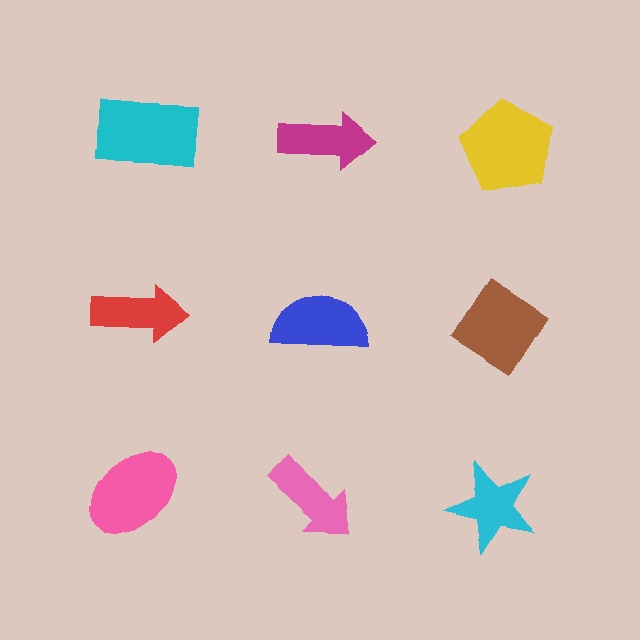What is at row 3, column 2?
A pink arrow.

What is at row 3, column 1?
A pink ellipse.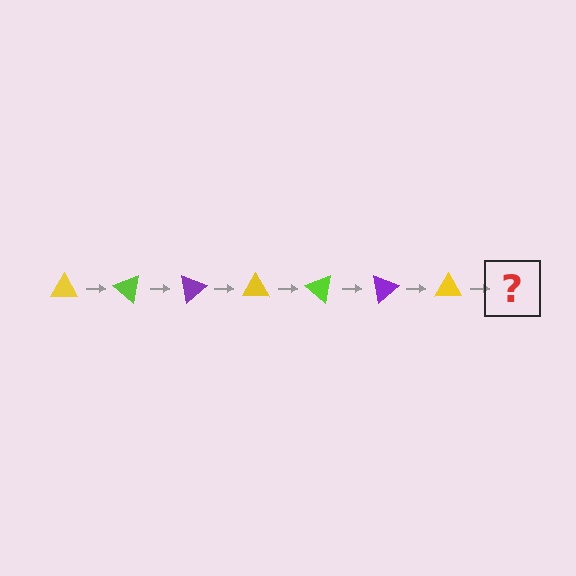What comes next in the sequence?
The next element should be a lime triangle, rotated 280 degrees from the start.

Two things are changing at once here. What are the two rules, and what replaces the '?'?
The two rules are that it rotates 40 degrees each step and the color cycles through yellow, lime, and purple. The '?' should be a lime triangle, rotated 280 degrees from the start.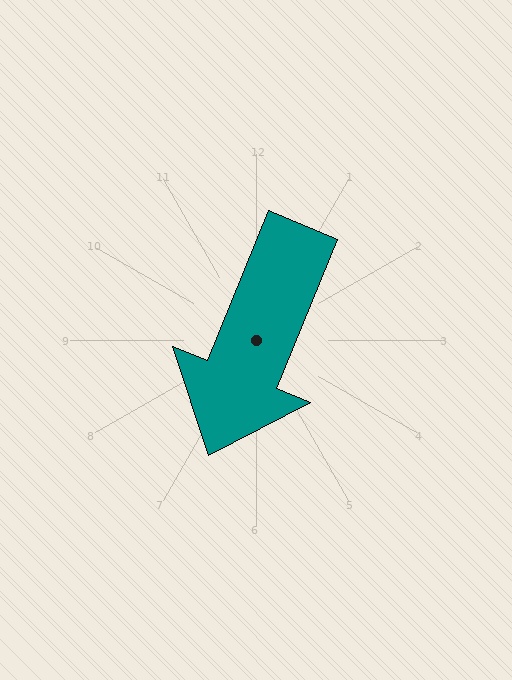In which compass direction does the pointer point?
South.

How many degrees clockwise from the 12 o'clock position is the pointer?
Approximately 202 degrees.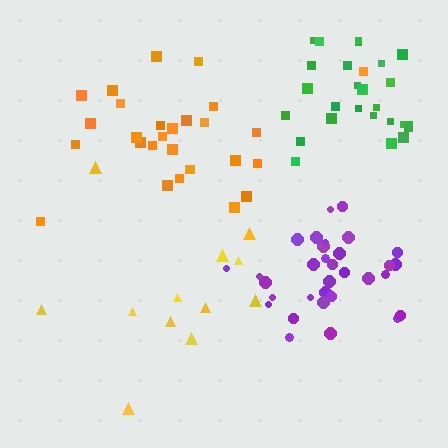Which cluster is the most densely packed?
Green.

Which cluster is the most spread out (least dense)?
Yellow.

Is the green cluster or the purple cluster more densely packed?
Green.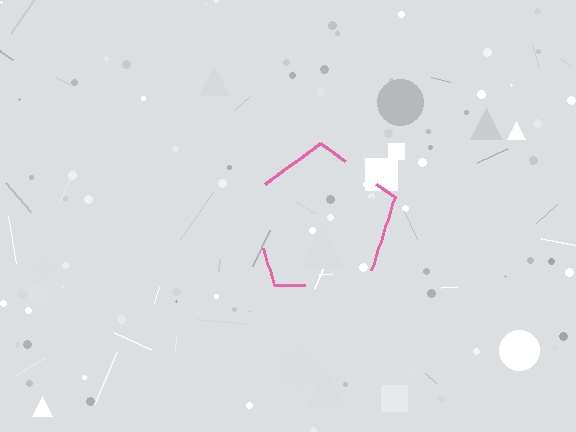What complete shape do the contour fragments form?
The contour fragments form a pentagon.